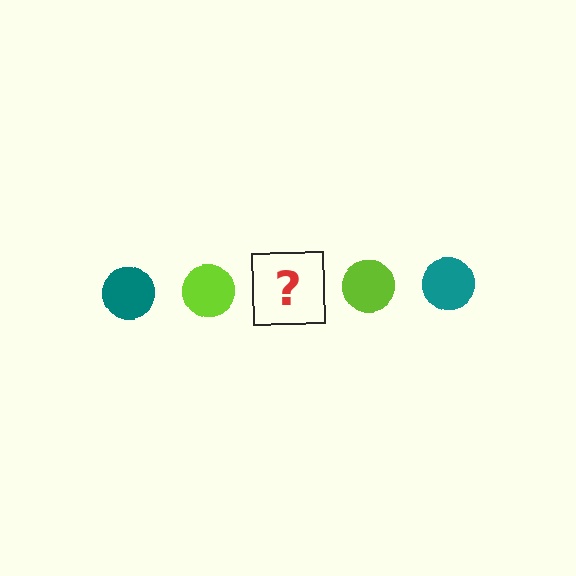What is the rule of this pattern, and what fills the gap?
The rule is that the pattern cycles through teal, lime circles. The gap should be filled with a teal circle.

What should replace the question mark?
The question mark should be replaced with a teal circle.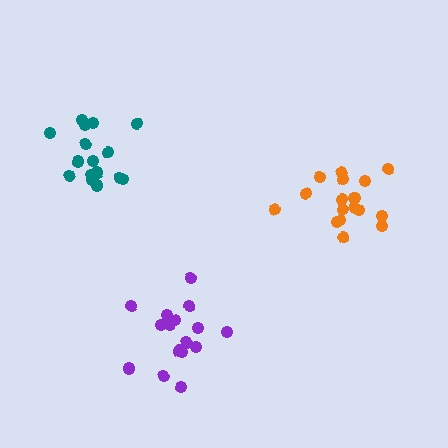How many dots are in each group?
Group 1: 17 dots, Group 2: 16 dots, Group 3: 17 dots (50 total).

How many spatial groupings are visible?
There are 3 spatial groupings.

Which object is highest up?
The teal cluster is topmost.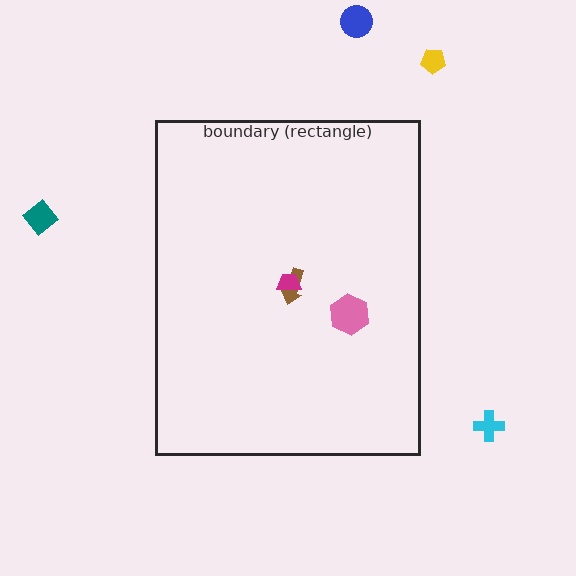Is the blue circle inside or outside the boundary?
Outside.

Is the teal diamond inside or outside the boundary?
Outside.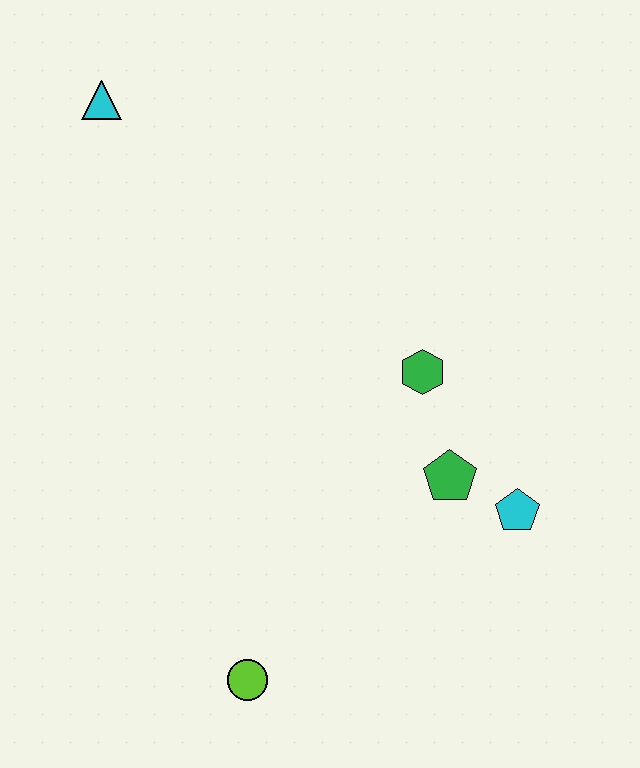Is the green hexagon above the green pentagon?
Yes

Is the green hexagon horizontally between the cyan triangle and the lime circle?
No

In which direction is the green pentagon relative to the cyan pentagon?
The green pentagon is to the left of the cyan pentagon.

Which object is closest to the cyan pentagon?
The green pentagon is closest to the cyan pentagon.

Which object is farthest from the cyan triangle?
The lime circle is farthest from the cyan triangle.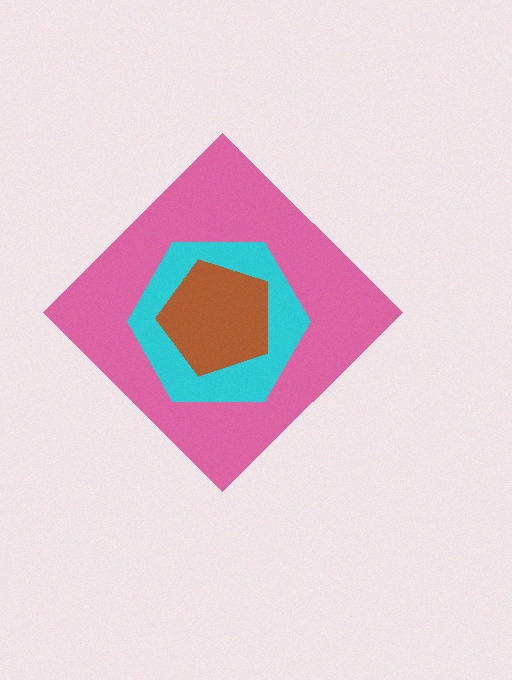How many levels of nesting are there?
3.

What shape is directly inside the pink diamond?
The cyan hexagon.